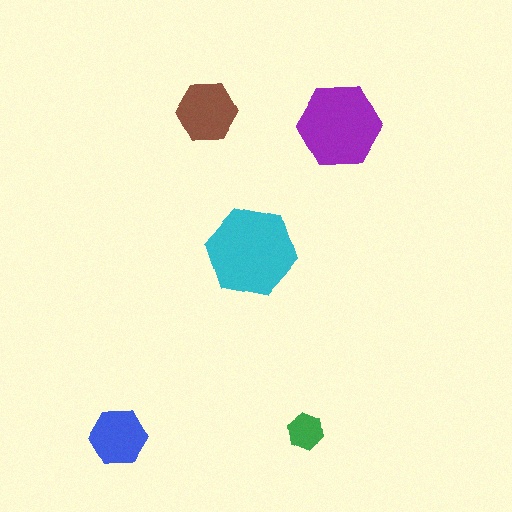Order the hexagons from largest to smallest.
the cyan one, the purple one, the brown one, the blue one, the green one.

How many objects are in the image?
There are 5 objects in the image.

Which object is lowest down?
The green hexagon is bottommost.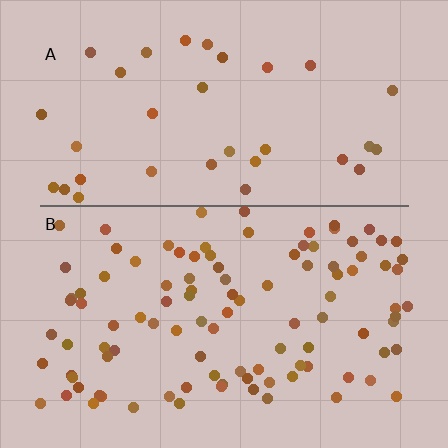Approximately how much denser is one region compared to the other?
Approximately 3.0× — region B over region A.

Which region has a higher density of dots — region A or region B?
B (the bottom).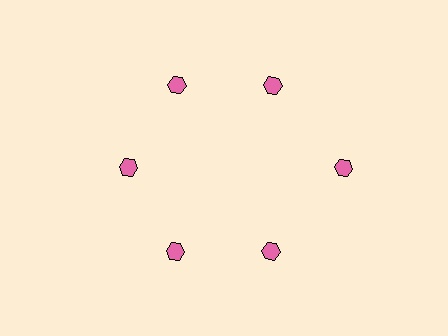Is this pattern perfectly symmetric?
No. The 6 pink hexagons are arranged in a ring, but one element near the 3 o'clock position is pushed outward from the center, breaking the 6-fold rotational symmetry.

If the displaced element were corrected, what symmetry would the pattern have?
It would have 6-fold rotational symmetry — the pattern would map onto itself every 60 degrees.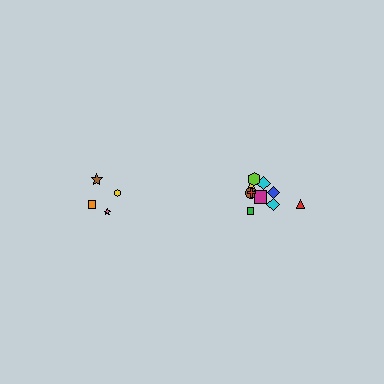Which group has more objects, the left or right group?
The right group.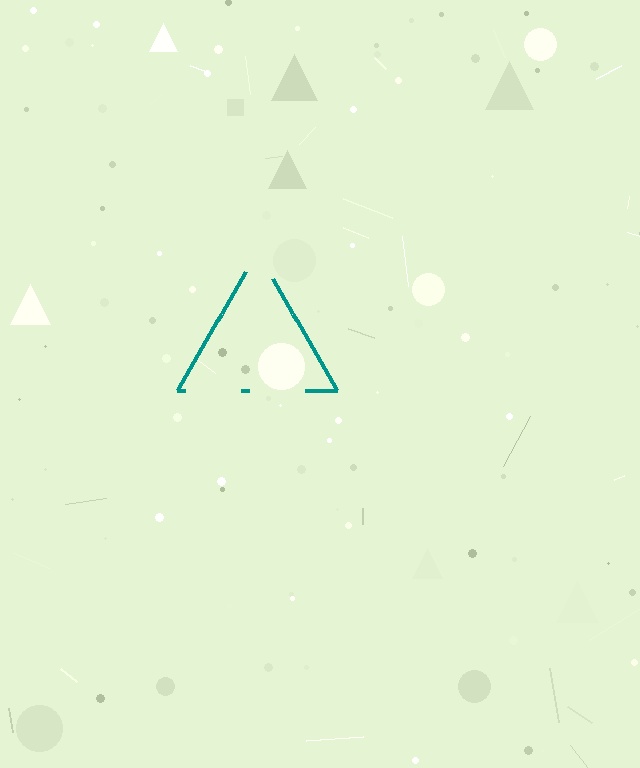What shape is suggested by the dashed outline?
The dashed outline suggests a triangle.